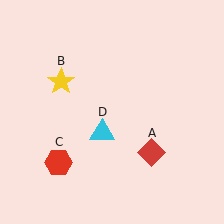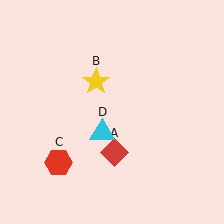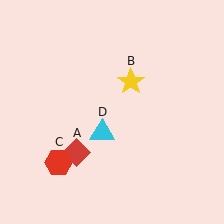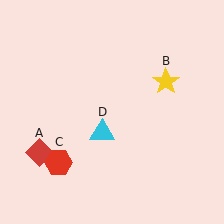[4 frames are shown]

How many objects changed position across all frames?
2 objects changed position: red diamond (object A), yellow star (object B).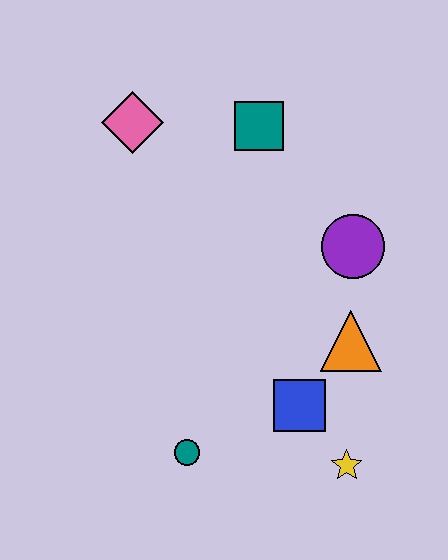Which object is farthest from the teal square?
The yellow star is farthest from the teal square.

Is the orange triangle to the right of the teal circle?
Yes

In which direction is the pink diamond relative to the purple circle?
The pink diamond is to the left of the purple circle.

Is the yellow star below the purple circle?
Yes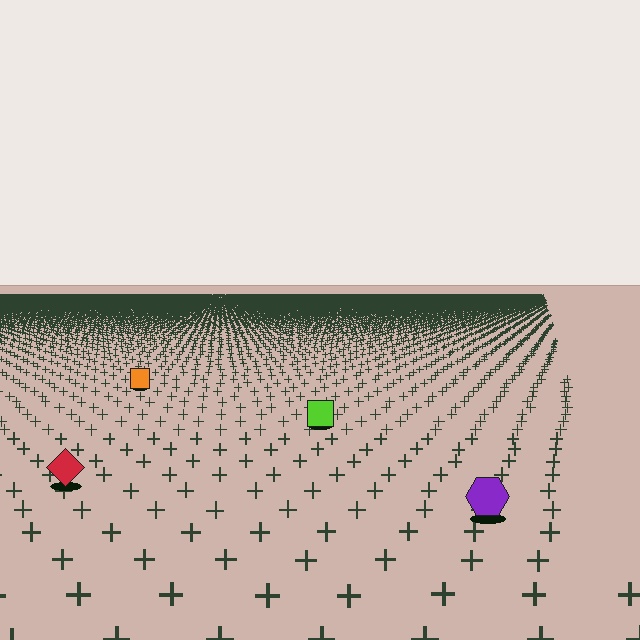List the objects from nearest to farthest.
From nearest to farthest: the purple hexagon, the red diamond, the lime square, the orange square.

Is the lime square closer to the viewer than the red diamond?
No. The red diamond is closer — you can tell from the texture gradient: the ground texture is coarser near it.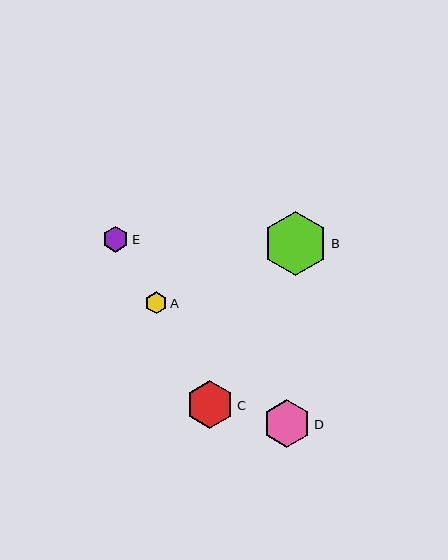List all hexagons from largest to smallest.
From largest to smallest: B, D, C, E, A.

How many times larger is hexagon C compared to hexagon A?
Hexagon C is approximately 2.2 times the size of hexagon A.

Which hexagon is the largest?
Hexagon B is the largest with a size of approximately 64 pixels.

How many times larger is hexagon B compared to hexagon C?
Hexagon B is approximately 1.3 times the size of hexagon C.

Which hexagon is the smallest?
Hexagon A is the smallest with a size of approximately 22 pixels.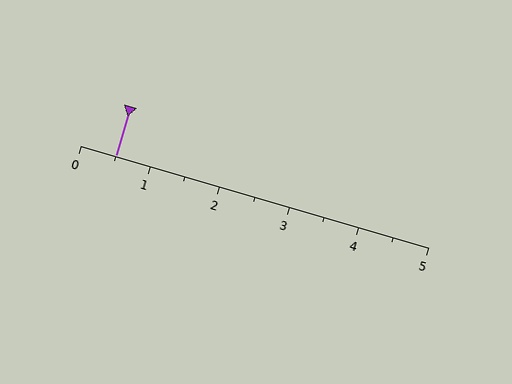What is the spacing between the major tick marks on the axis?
The major ticks are spaced 1 apart.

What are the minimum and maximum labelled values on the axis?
The axis runs from 0 to 5.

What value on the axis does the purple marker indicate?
The marker indicates approximately 0.5.